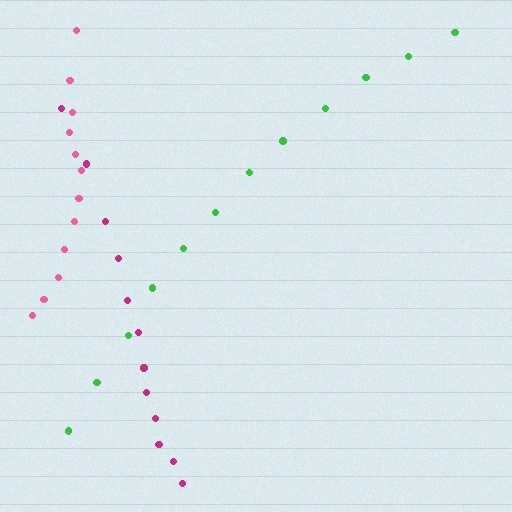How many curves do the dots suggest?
There are 3 distinct paths.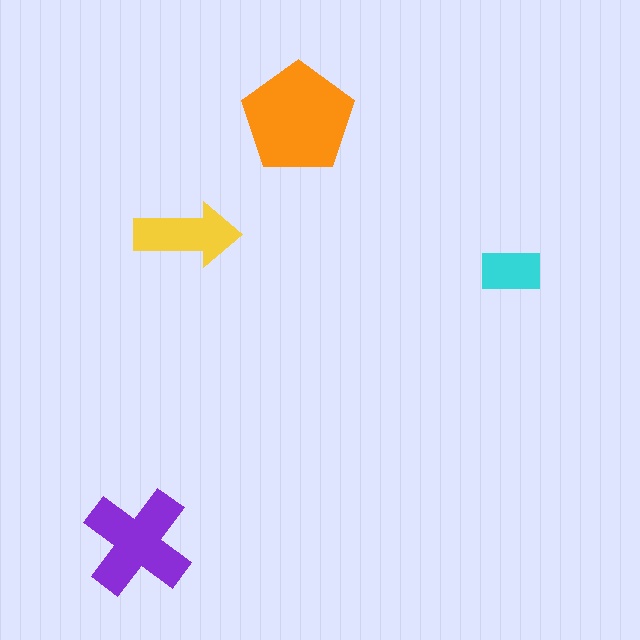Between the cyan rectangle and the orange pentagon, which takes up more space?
The orange pentagon.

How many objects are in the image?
There are 4 objects in the image.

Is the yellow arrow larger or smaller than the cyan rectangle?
Larger.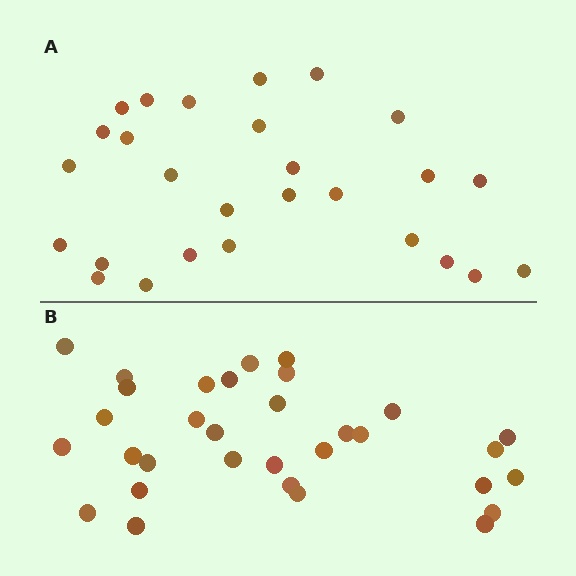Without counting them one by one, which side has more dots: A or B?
Region B (the bottom region) has more dots.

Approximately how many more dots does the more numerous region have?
Region B has about 5 more dots than region A.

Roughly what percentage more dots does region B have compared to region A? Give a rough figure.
About 20% more.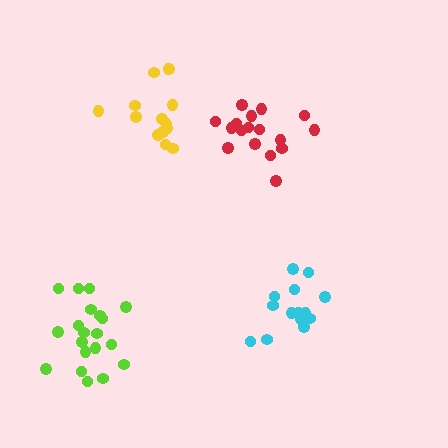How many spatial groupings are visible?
There are 4 spatial groupings.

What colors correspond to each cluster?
The clusters are colored: red, cyan, yellow, lime.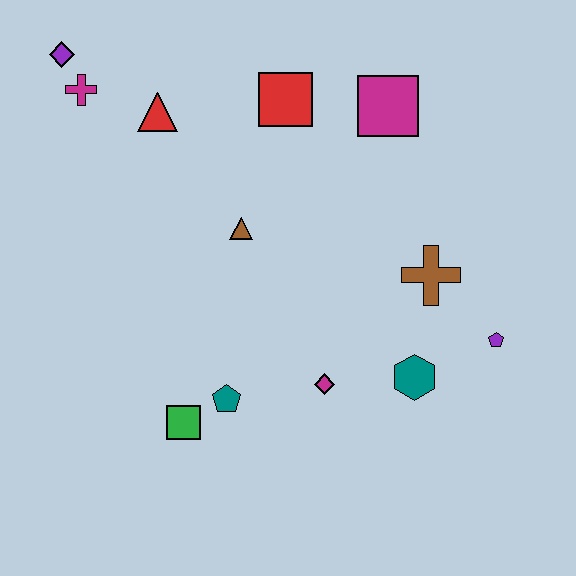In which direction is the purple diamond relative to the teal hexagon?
The purple diamond is to the left of the teal hexagon.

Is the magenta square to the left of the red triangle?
No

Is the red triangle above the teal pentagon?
Yes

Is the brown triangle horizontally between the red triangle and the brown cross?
Yes